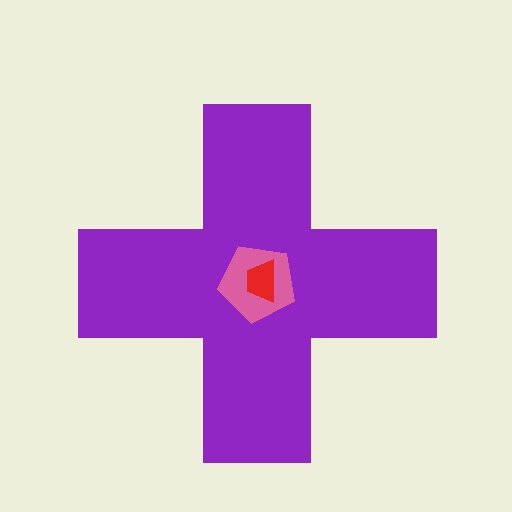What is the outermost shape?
The purple cross.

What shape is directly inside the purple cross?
The pink pentagon.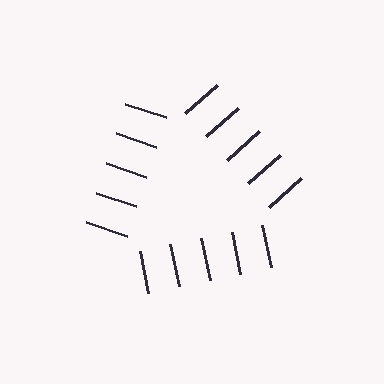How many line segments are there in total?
15 — 5 along each of the 3 edges.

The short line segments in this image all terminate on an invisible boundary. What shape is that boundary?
An illusory triangle — the line segments terminate on its edges but no continuous stroke is drawn.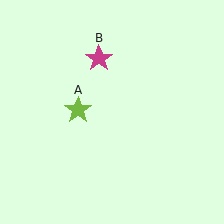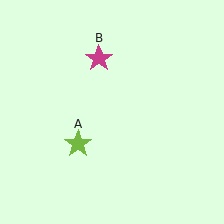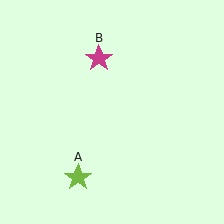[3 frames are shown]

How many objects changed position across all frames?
1 object changed position: lime star (object A).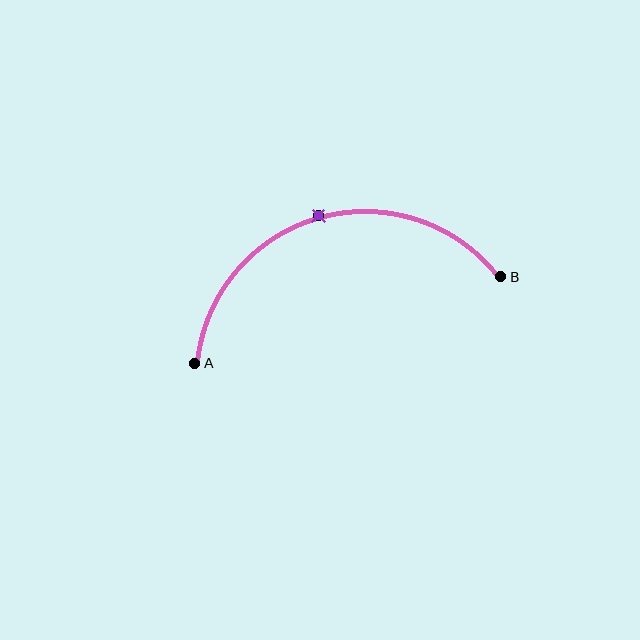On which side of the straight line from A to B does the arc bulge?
The arc bulges above the straight line connecting A and B.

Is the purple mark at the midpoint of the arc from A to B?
Yes. The purple mark lies on the arc at equal arc-length from both A and B — it is the arc midpoint.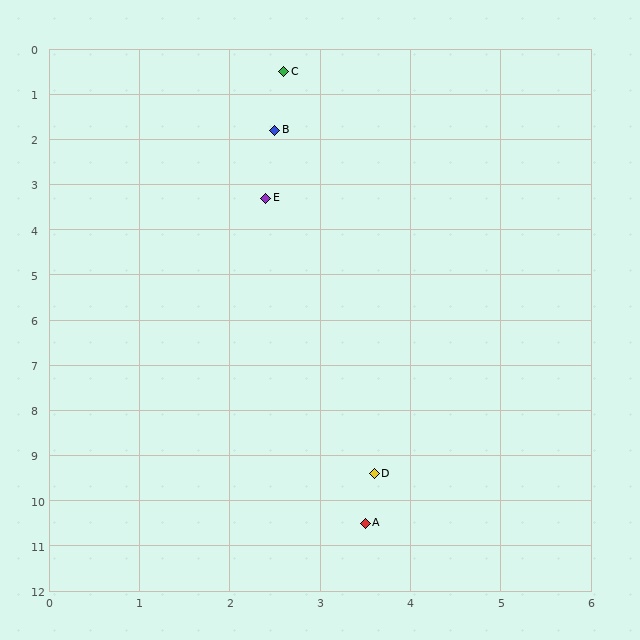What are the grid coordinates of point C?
Point C is at approximately (2.6, 0.5).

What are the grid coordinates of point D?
Point D is at approximately (3.6, 9.4).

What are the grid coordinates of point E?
Point E is at approximately (2.4, 3.3).